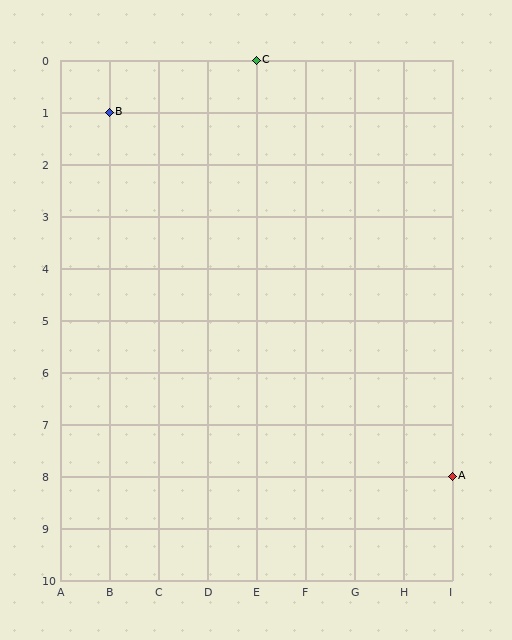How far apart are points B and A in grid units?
Points B and A are 7 columns and 7 rows apart (about 9.9 grid units diagonally).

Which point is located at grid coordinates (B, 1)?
Point B is at (B, 1).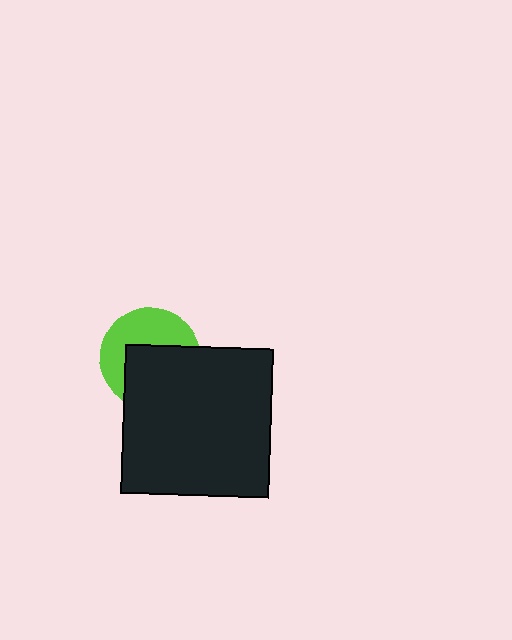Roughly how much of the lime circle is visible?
About half of it is visible (roughly 46%).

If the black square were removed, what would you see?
You would see the complete lime circle.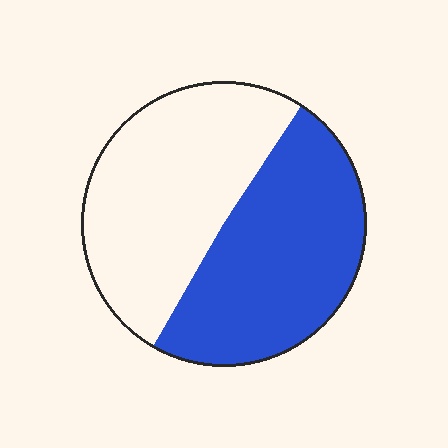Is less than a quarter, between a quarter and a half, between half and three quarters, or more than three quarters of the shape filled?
Between a quarter and a half.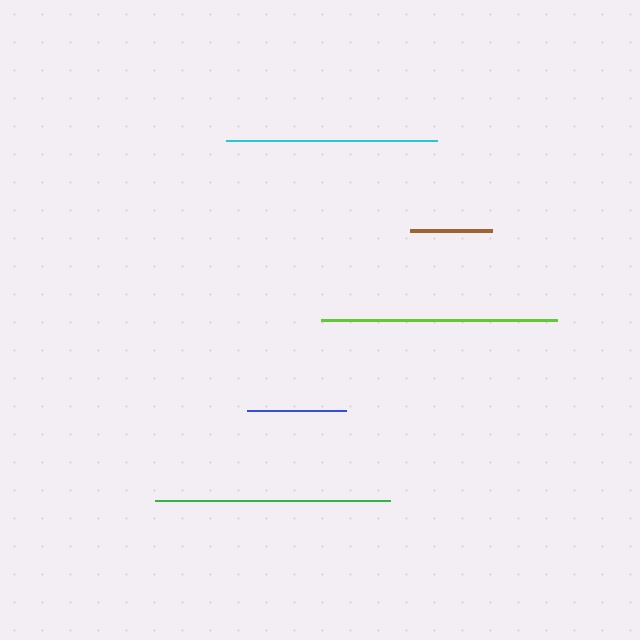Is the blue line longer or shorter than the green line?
The green line is longer than the blue line.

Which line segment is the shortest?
The brown line is the shortest at approximately 83 pixels.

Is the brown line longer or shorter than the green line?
The green line is longer than the brown line.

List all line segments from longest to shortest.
From longest to shortest: lime, green, cyan, blue, brown.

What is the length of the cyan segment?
The cyan segment is approximately 212 pixels long.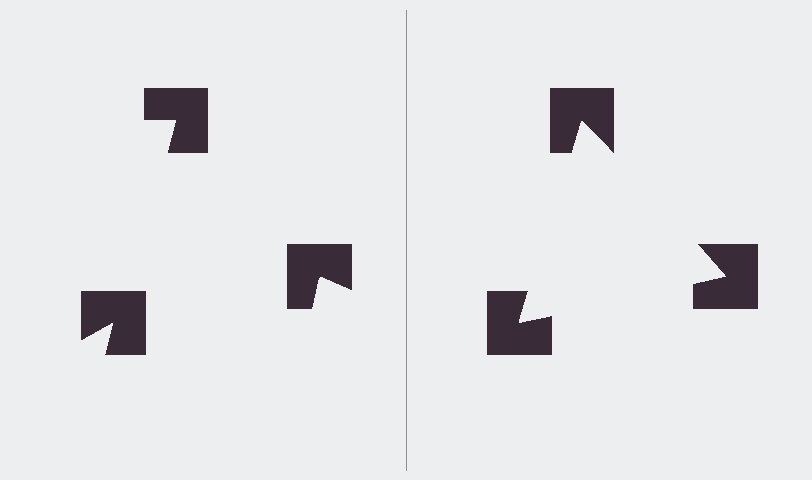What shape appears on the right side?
An illusory triangle.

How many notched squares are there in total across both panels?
6 — 3 on each side.